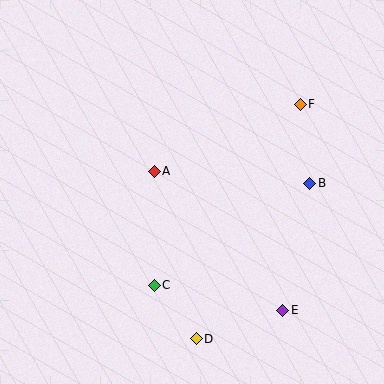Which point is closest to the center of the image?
Point A at (154, 171) is closest to the center.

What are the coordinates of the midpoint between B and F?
The midpoint between B and F is at (305, 144).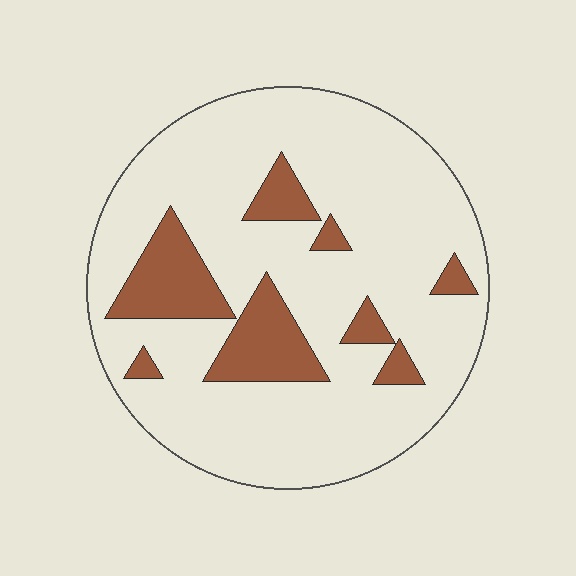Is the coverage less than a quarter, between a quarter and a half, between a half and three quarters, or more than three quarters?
Less than a quarter.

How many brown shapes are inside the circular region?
8.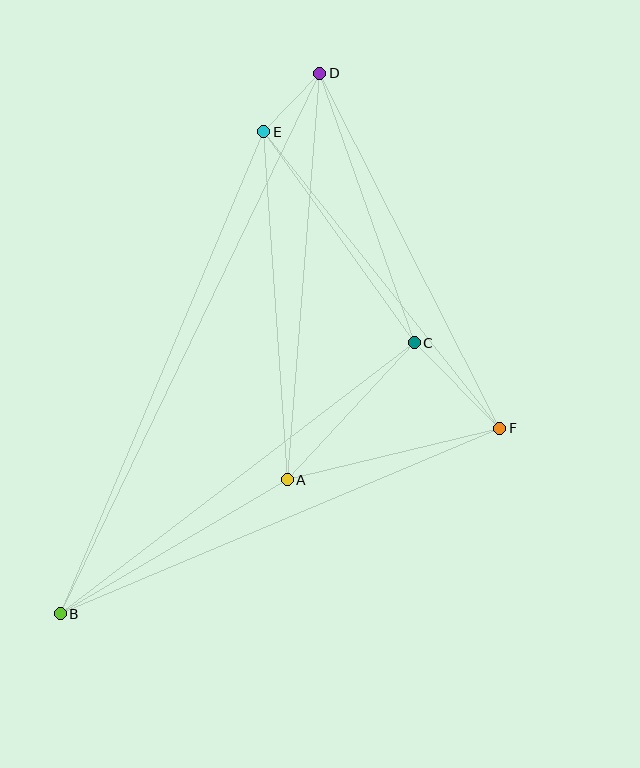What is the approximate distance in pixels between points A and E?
The distance between A and E is approximately 348 pixels.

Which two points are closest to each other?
Points D and E are closest to each other.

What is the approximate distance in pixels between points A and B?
The distance between A and B is approximately 264 pixels.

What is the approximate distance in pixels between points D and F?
The distance between D and F is approximately 398 pixels.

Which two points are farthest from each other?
Points B and D are farthest from each other.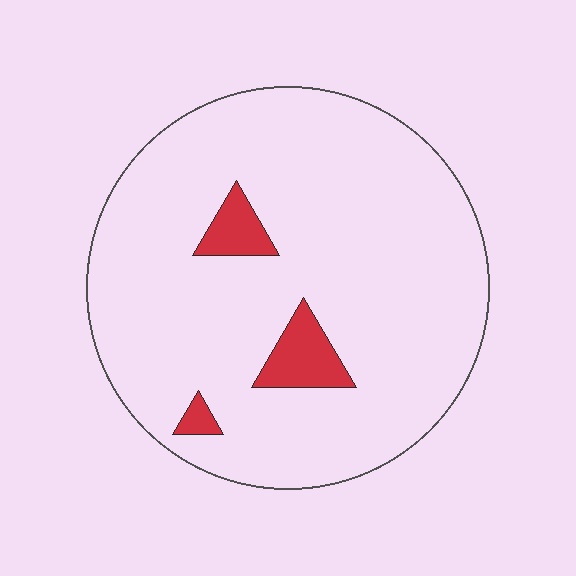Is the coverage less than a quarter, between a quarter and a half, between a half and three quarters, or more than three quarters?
Less than a quarter.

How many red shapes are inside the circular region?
3.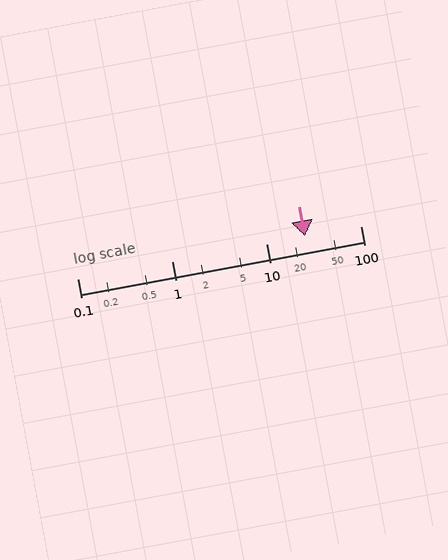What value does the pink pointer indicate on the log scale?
The pointer indicates approximately 26.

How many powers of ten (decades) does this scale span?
The scale spans 3 decades, from 0.1 to 100.